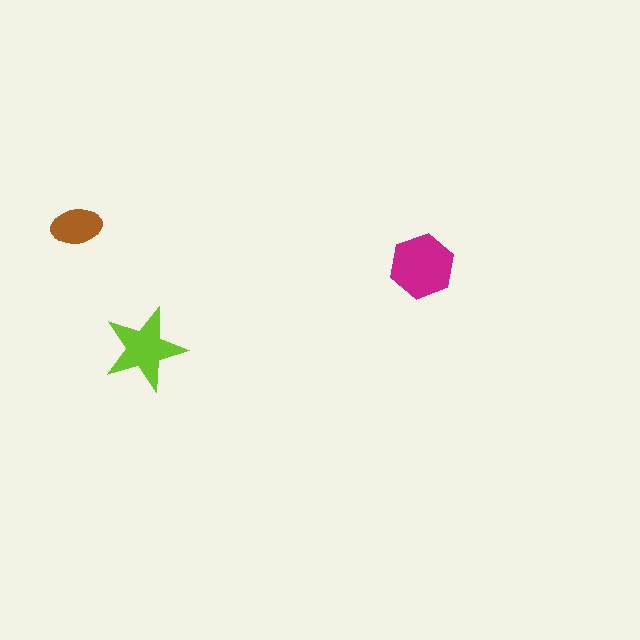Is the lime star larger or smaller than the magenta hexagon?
Smaller.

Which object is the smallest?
The brown ellipse.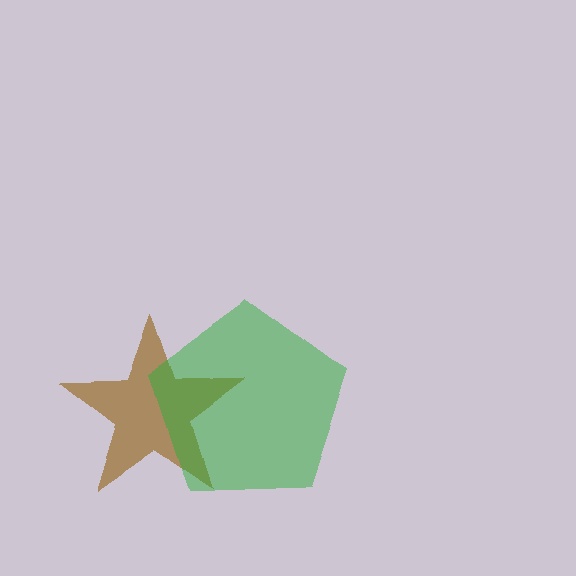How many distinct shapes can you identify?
There are 2 distinct shapes: a brown star, a green pentagon.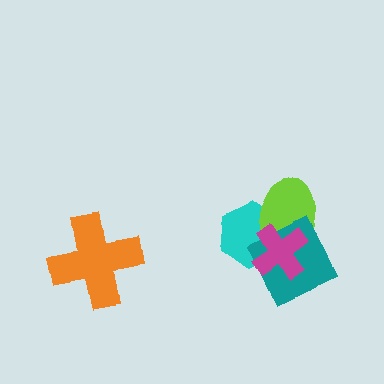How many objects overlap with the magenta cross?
3 objects overlap with the magenta cross.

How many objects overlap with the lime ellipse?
3 objects overlap with the lime ellipse.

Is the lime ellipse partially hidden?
Yes, it is partially covered by another shape.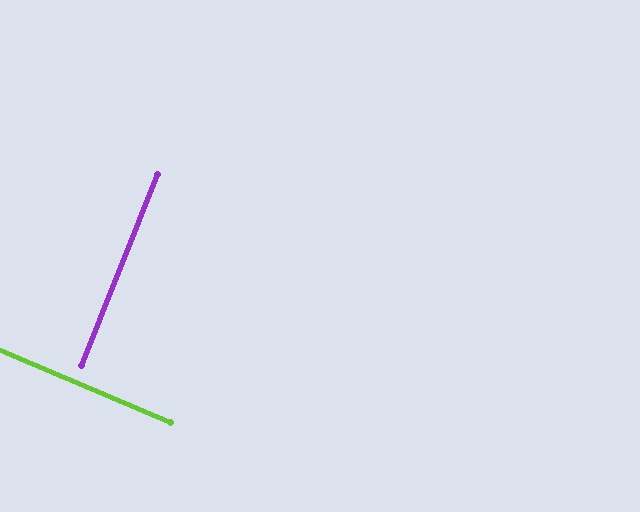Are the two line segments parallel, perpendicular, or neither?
Perpendicular — they meet at approximately 89°.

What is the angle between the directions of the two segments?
Approximately 89 degrees.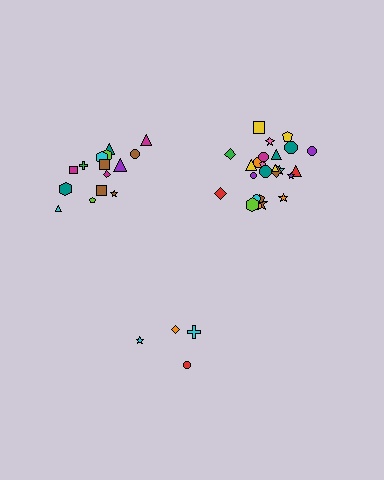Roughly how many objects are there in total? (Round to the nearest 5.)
Roughly 45 objects in total.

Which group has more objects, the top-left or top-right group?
The top-right group.